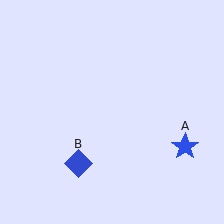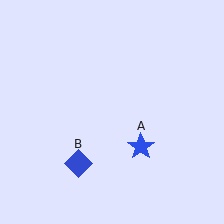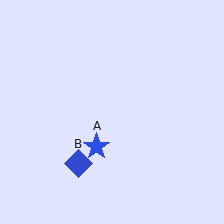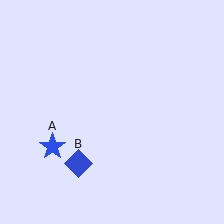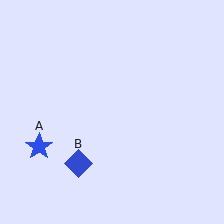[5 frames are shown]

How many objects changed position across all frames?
1 object changed position: blue star (object A).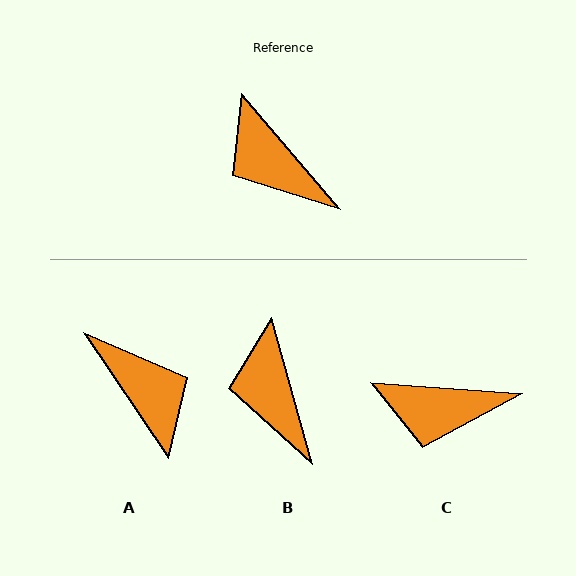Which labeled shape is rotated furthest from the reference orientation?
A, about 174 degrees away.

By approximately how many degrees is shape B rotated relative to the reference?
Approximately 24 degrees clockwise.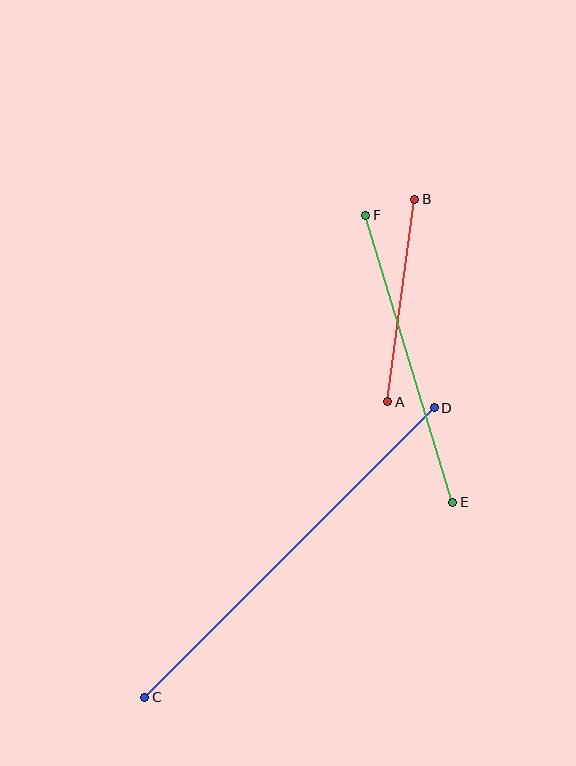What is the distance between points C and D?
The distance is approximately 409 pixels.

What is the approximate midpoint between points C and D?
The midpoint is at approximately (289, 553) pixels.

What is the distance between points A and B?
The distance is approximately 204 pixels.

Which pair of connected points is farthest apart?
Points C and D are farthest apart.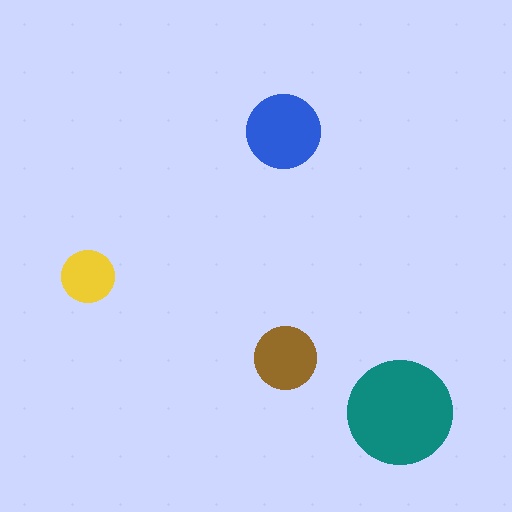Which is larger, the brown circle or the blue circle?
The blue one.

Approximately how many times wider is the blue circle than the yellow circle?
About 1.5 times wider.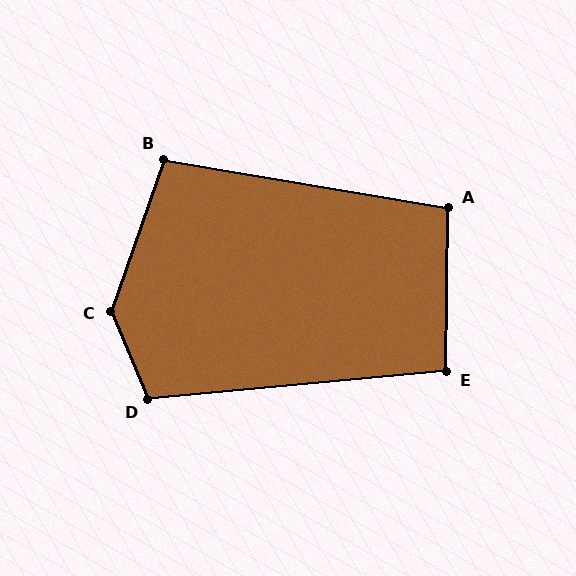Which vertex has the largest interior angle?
C, at approximately 138 degrees.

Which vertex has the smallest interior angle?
E, at approximately 96 degrees.